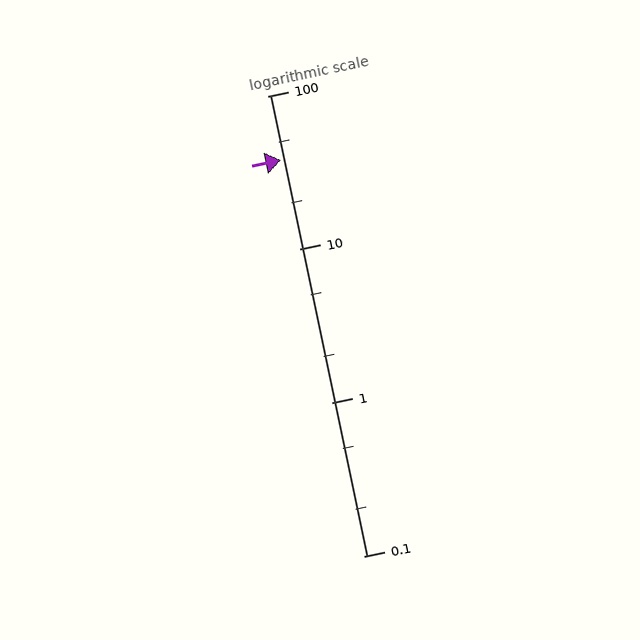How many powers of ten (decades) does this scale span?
The scale spans 3 decades, from 0.1 to 100.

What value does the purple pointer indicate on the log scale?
The pointer indicates approximately 38.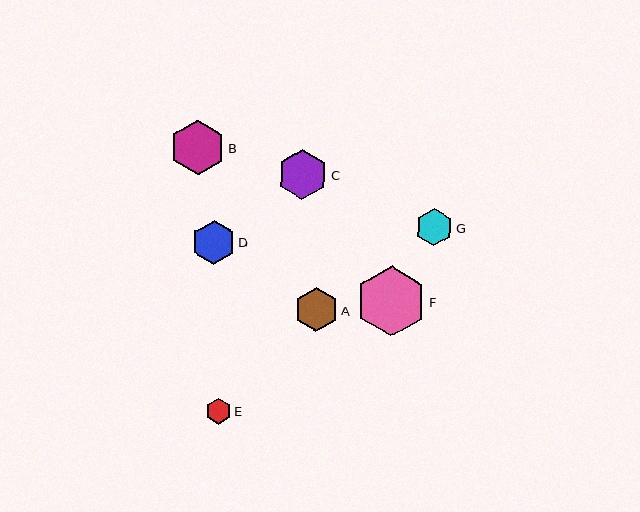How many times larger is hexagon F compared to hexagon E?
Hexagon F is approximately 2.7 times the size of hexagon E.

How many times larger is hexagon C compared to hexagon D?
Hexagon C is approximately 1.2 times the size of hexagon D.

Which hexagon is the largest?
Hexagon F is the largest with a size of approximately 70 pixels.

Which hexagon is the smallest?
Hexagon E is the smallest with a size of approximately 26 pixels.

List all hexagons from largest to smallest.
From largest to smallest: F, B, C, A, D, G, E.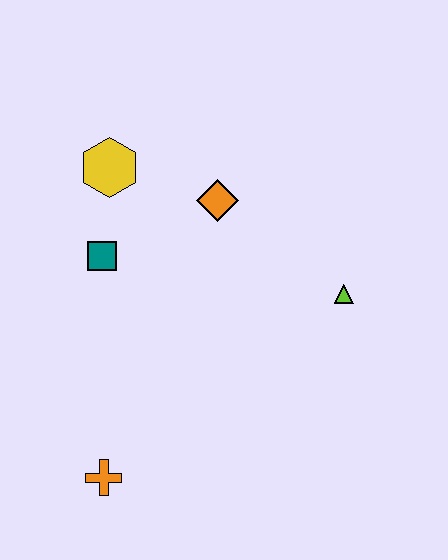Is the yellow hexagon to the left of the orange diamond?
Yes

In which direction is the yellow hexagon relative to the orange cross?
The yellow hexagon is above the orange cross.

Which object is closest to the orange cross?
The teal square is closest to the orange cross.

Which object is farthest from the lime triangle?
The orange cross is farthest from the lime triangle.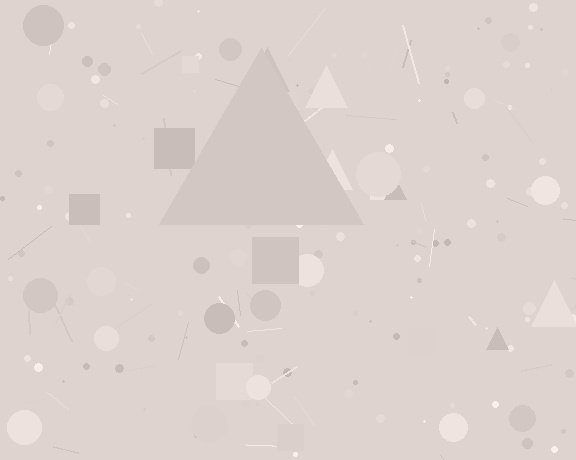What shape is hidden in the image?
A triangle is hidden in the image.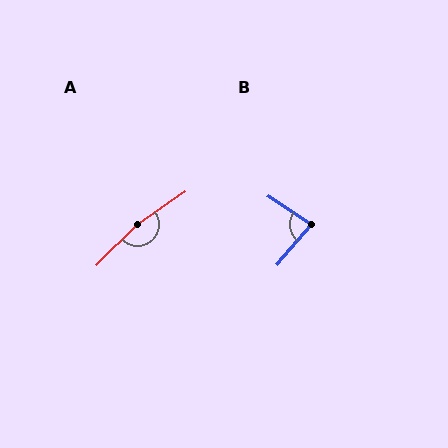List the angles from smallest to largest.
B (83°), A (170°).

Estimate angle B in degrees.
Approximately 83 degrees.